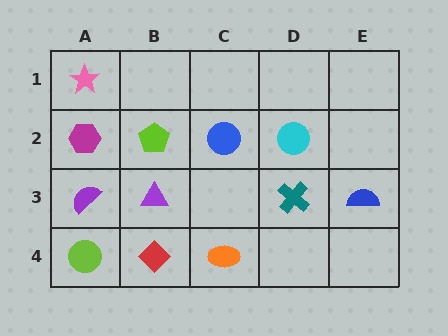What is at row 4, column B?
A red diamond.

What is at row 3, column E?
A blue semicircle.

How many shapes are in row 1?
1 shape.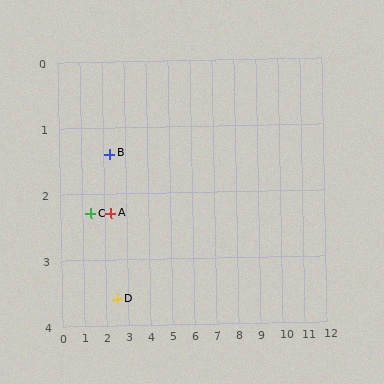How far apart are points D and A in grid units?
Points D and A are about 1.3 grid units apart.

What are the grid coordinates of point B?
Point B is at approximately (2.3, 1.4).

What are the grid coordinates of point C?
Point C is at approximately (1.4, 2.3).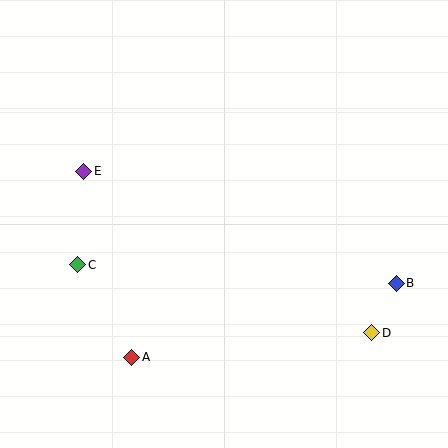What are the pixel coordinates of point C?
Point C is at (78, 265).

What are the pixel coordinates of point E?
Point E is at (84, 171).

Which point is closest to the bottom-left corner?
Point A is closest to the bottom-left corner.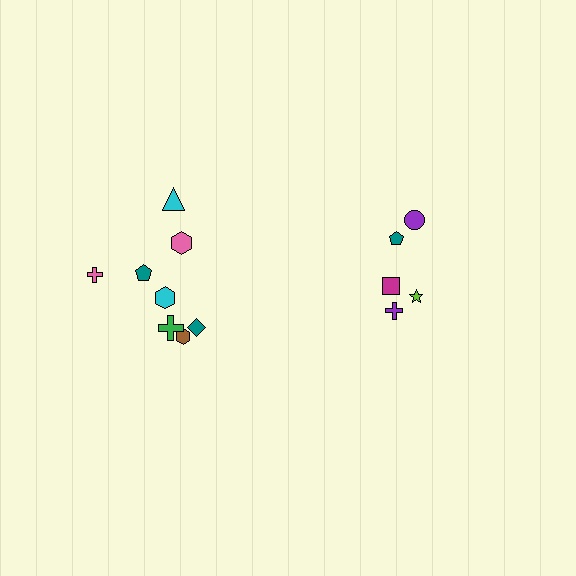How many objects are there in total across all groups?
There are 13 objects.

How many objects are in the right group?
There are 5 objects.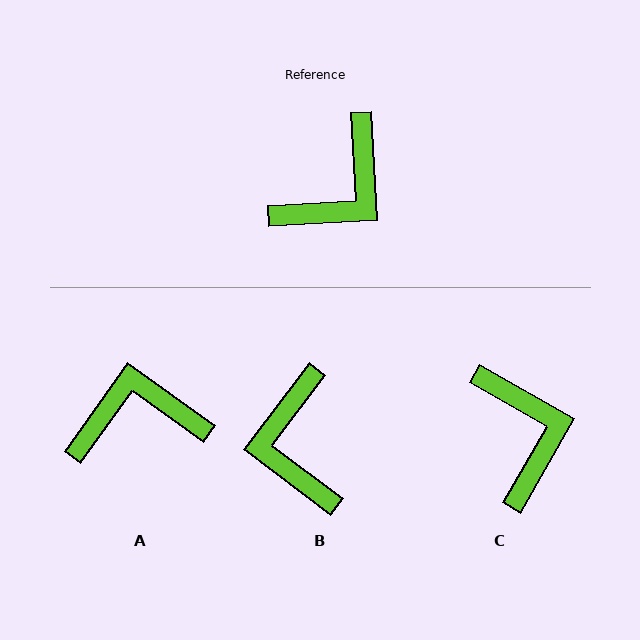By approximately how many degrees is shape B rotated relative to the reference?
Approximately 130 degrees clockwise.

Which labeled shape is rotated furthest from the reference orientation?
A, about 141 degrees away.